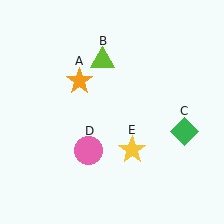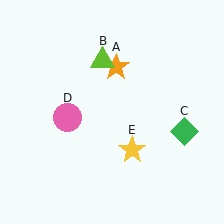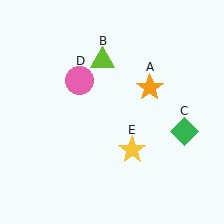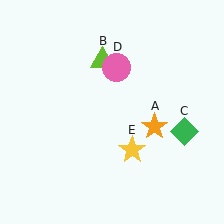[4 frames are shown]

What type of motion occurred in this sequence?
The orange star (object A), pink circle (object D) rotated clockwise around the center of the scene.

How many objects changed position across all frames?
2 objects changed position: orange star (object A), pink circle (object D).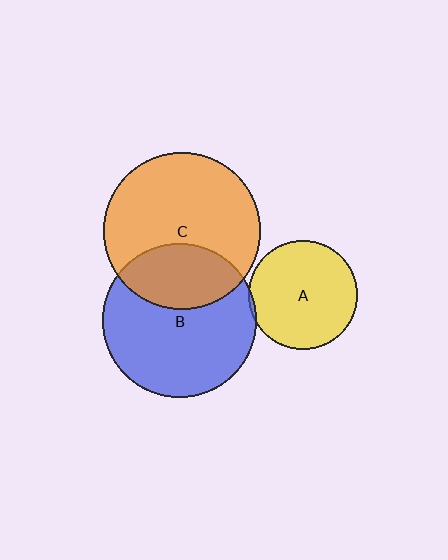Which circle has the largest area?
Circle C (orange).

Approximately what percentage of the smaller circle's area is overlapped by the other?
Approximately 30%.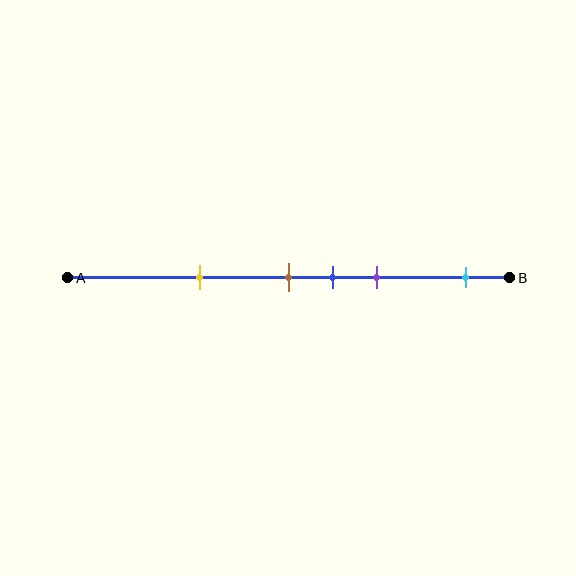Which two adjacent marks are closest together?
The brown and blue marks are the closest adjacent pair.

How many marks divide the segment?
There are 5 marks dividing the segment.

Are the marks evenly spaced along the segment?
No, the marks are not evenly spaced.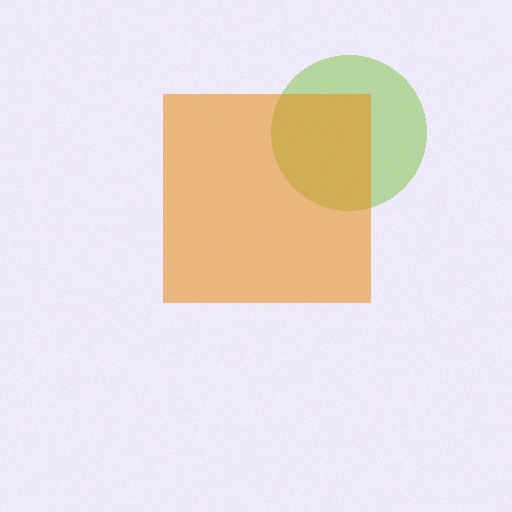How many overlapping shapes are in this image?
There are 2 overlapping shapes in the image.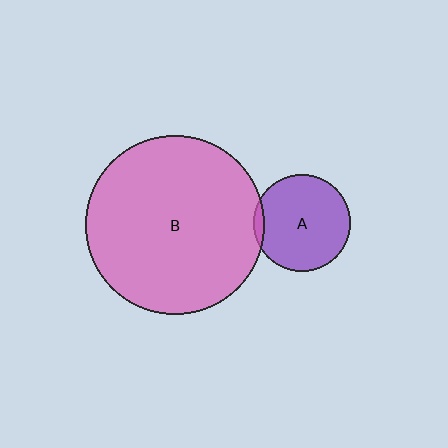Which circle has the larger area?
Circle B (pink).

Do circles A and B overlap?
Yes.